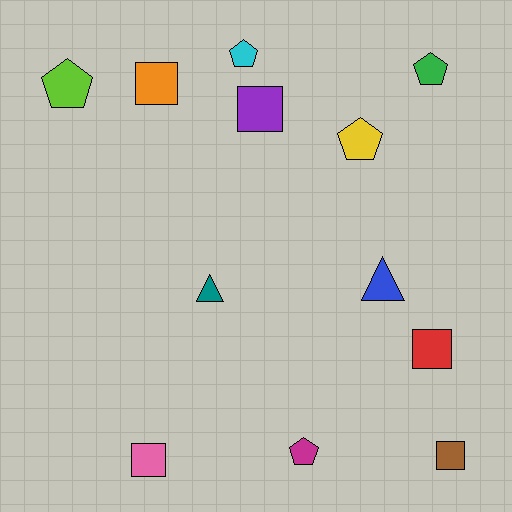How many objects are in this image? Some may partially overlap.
There are 12 objects.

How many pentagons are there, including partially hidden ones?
There are 5 pentagons.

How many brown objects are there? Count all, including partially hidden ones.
There is 1 brown object.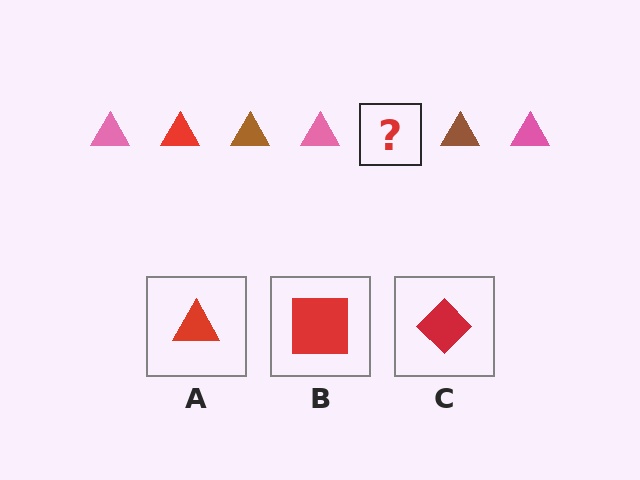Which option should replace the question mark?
Option A.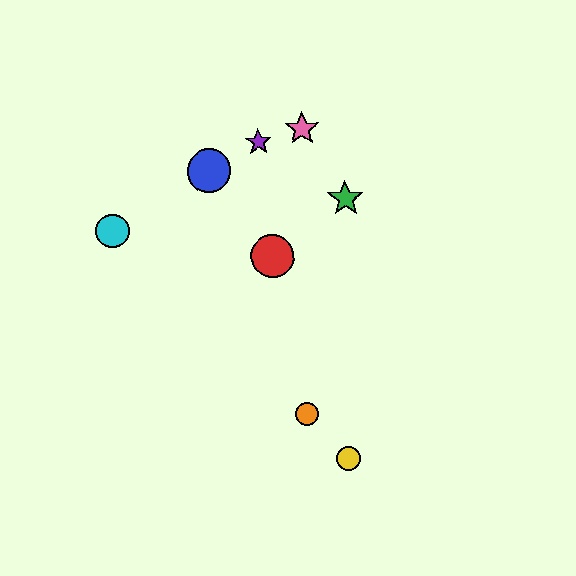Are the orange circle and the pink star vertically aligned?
Yes, both are at x≈307.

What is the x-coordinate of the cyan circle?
The cyan circle is at x≈113.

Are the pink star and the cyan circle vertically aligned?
No, the pink star is at x≈302 and the cyan circle is at x≈113.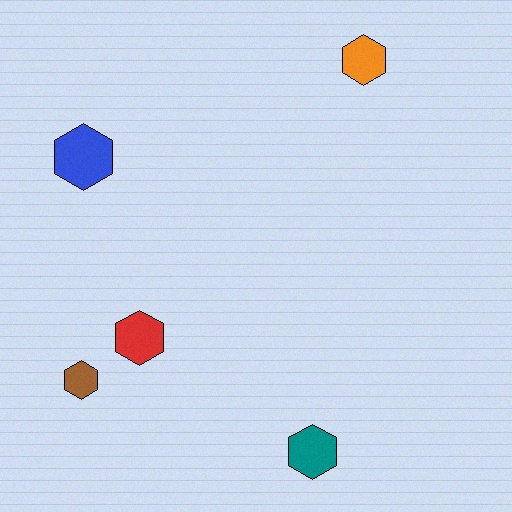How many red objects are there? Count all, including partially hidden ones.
There is 1 red object.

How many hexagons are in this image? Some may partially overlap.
There are 5 hexagons.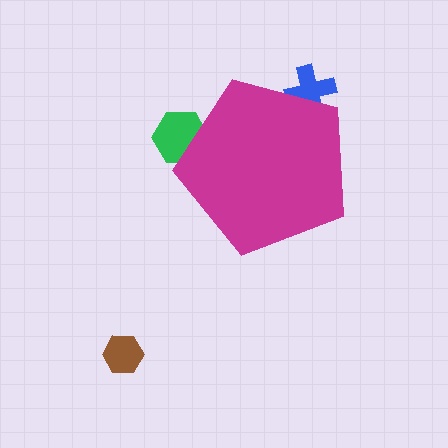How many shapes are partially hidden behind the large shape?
2 shapes are partially hidden.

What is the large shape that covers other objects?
A magenta pentagon.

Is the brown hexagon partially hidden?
No, the brown hexagon is fully visible.